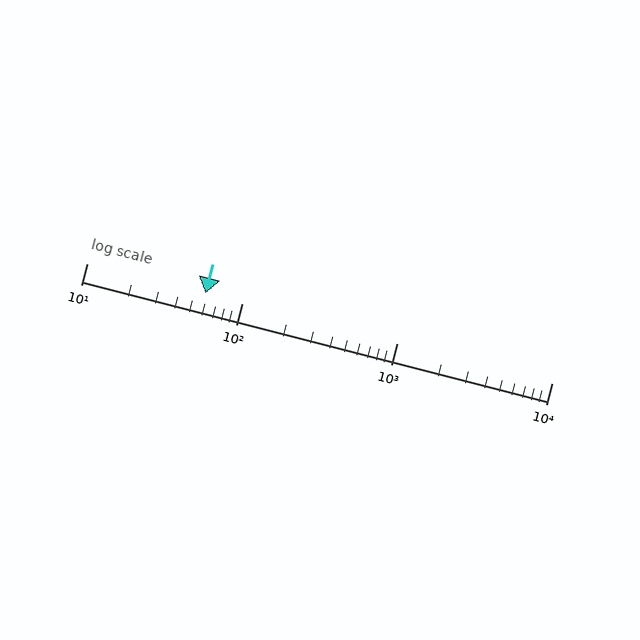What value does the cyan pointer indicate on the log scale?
The pointer indicates approximately 58.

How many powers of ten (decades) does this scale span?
The scale spans 3 decades, from 10 to 10000.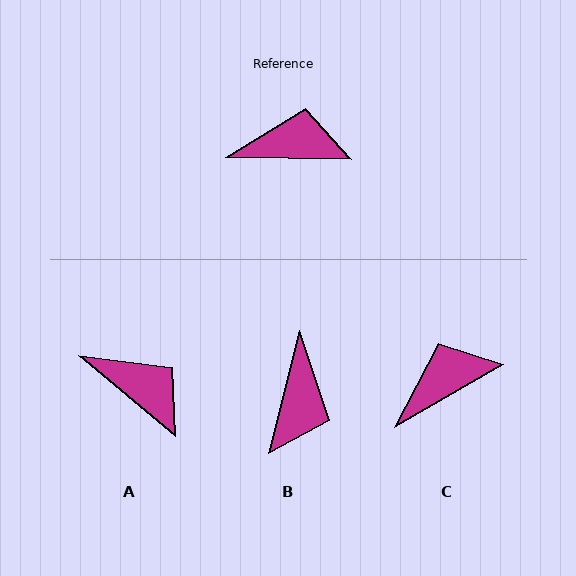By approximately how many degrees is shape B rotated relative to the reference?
Approximately 104 degrees clockwise.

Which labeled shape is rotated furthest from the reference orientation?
B, about 104 degrees away.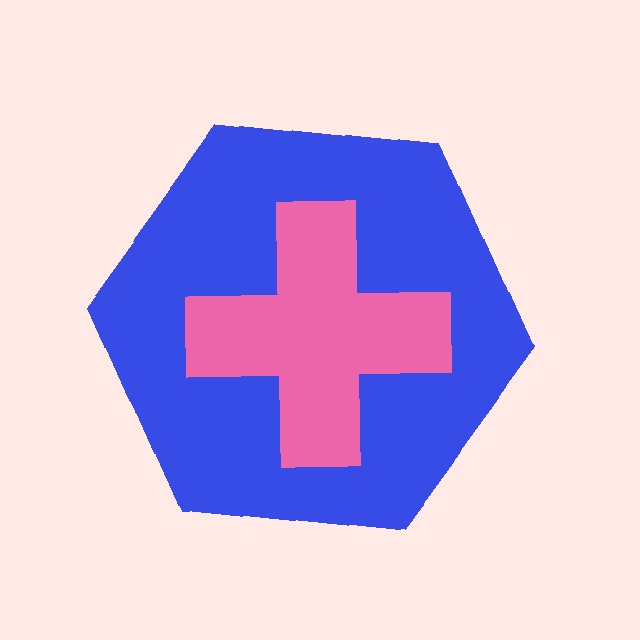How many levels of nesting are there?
2.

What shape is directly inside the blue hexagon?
The pink cross.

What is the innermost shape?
The pink cross.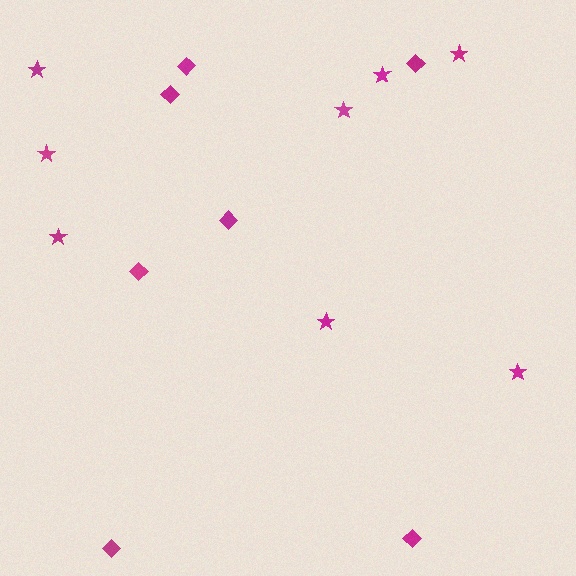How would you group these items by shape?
There are 2 groups: one group of stars (8) and one group of diamonds (7).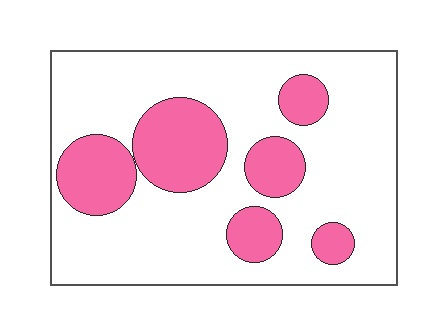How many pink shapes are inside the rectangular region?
6.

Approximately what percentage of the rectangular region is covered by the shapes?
Approximately 25%.